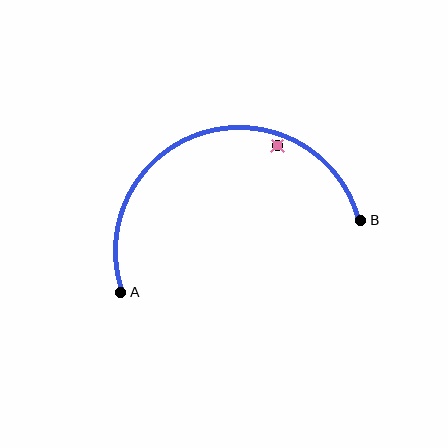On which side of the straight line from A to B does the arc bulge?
The arc bulges above the straight line connecting A and B.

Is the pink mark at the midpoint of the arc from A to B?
No — the pink mark does not lie on the arc at all. It sits slightly inside the curve.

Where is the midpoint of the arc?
The arc midpoint is the point on the curve farthest from the straight line joining A and B. It sits above that line.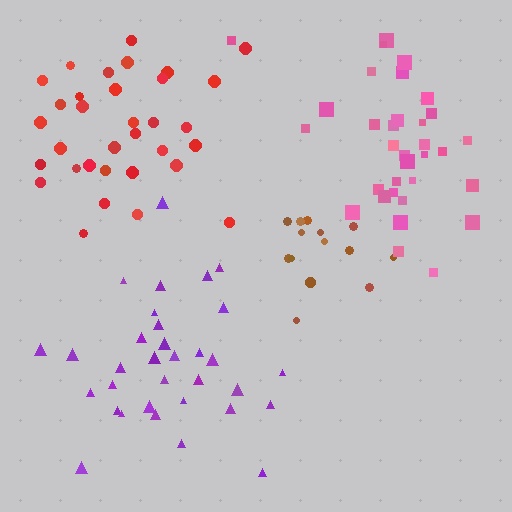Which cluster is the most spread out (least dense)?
Red.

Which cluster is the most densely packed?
Pink.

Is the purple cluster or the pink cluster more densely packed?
Pink.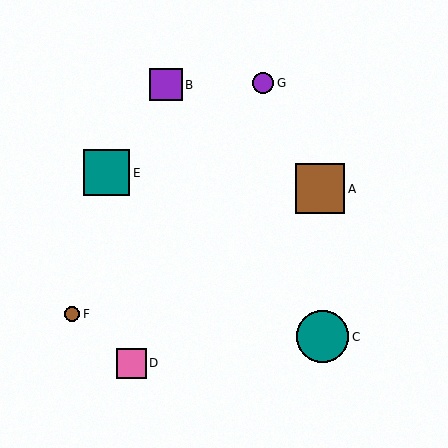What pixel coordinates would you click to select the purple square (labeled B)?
Click at (166, 85) to select the purple square B.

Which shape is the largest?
The teal circle (labeled C) is the largest.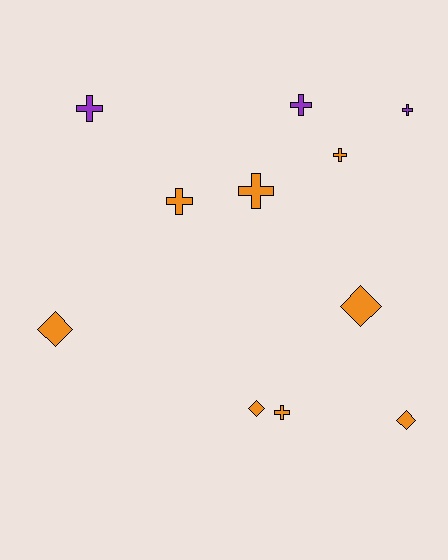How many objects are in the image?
There are 11 objects.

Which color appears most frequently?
Orange, with 8 objects.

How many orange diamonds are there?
There are 4 orange diamonds.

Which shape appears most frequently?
Cross, with 7 objects.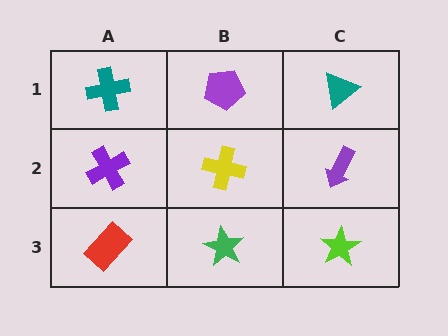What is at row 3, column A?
A red rectangle.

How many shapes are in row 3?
3 shapes.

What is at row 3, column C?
A lime star.